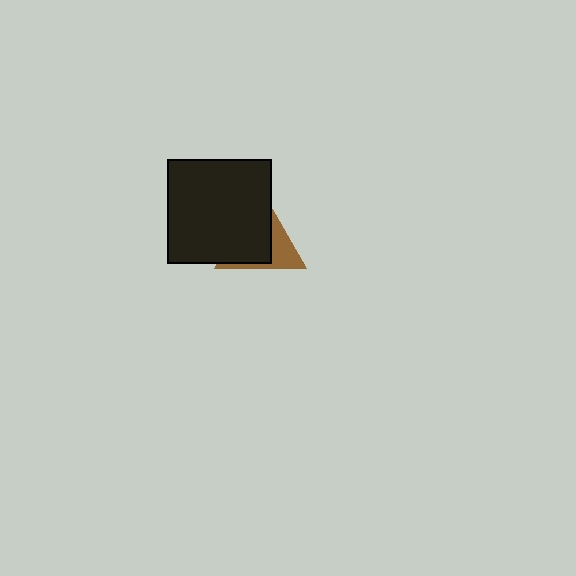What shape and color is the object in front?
The object in front is a black square.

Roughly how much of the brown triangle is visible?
A small part of it is visible (roughly 38%).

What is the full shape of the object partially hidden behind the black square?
The partially hidden object is a brown triangle.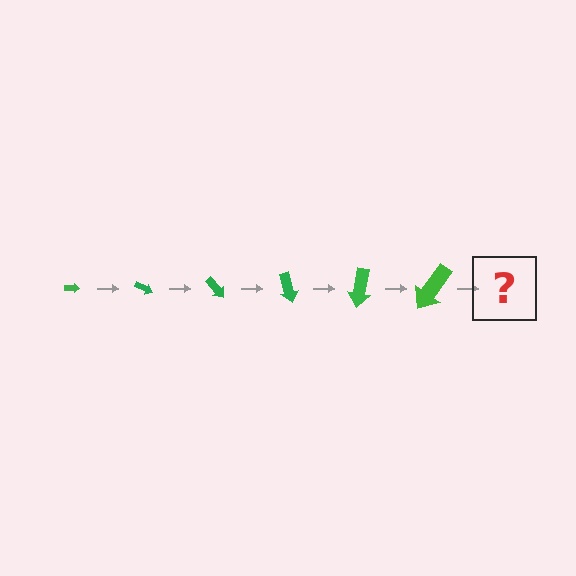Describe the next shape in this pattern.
It should be an arrow, larger than the previous one and rotated 150 degrees from the start.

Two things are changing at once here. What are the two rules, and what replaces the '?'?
The two rules are that the arrow grows larger each step and it rotates 25 degrees each step. The '?' should be an arrow, larger than the previous one and rotated 150 degrees from the start.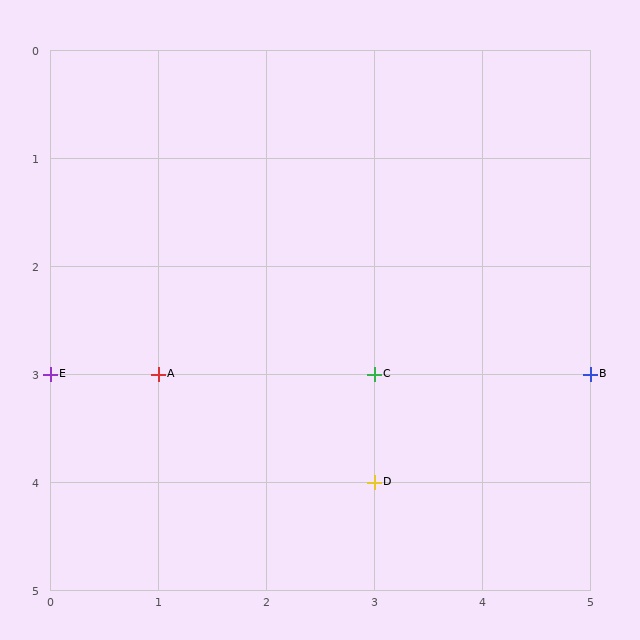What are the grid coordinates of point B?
Point B is at grid coordinates (5, 3).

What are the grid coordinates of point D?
Point D is at grid coordinates (3, 4).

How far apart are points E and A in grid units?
Points E and A are 1 column apart.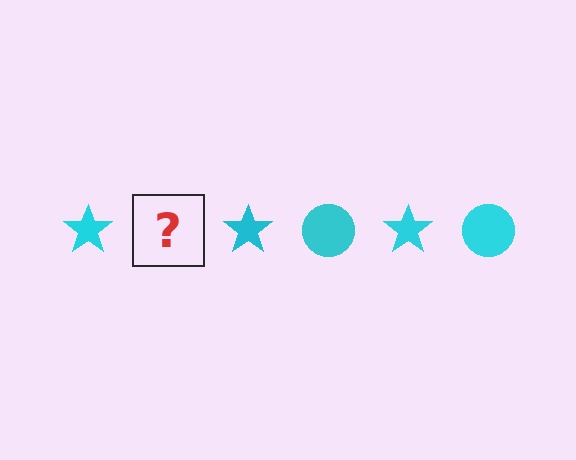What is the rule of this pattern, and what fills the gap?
The rule is that the pattern cycles through star, circle shapes in cyan. The gap should be filled with a cyan circle.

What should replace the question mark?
The question mark should be replaced with a cyan circle.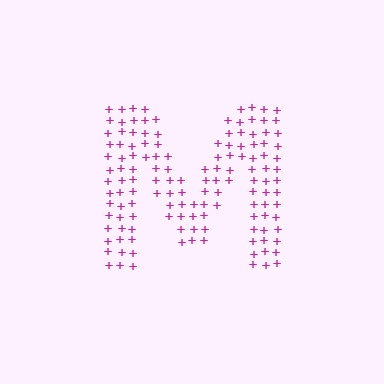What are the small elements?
The small elements are plus signs.